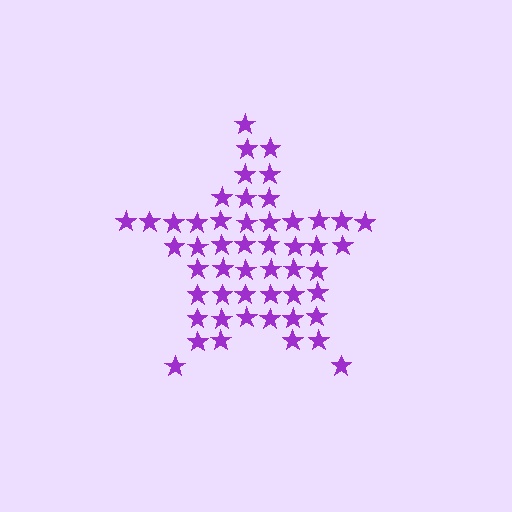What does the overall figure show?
The overall figure shows a star.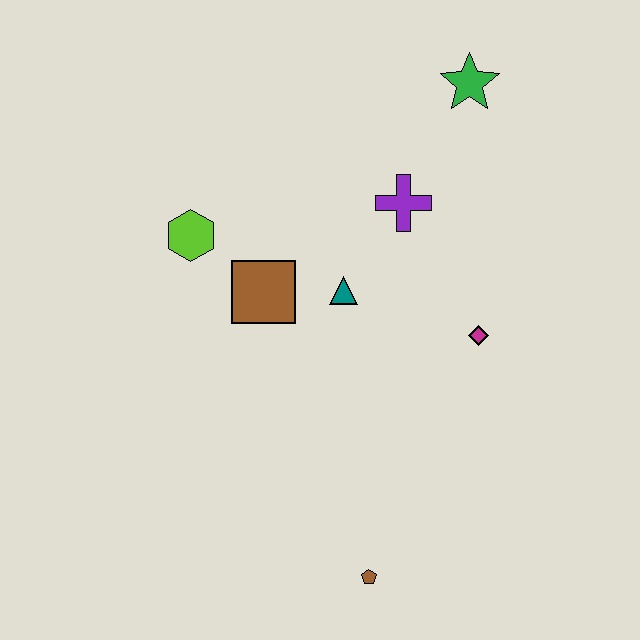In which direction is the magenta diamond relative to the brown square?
The magenta diamond is to the right of the brown square.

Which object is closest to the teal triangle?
The brown square is closest to the teal triangle.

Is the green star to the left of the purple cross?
No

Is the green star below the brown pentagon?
No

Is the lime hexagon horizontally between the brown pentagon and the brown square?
No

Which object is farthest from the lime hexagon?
The brown pentagon is farthest from the lime hexagon.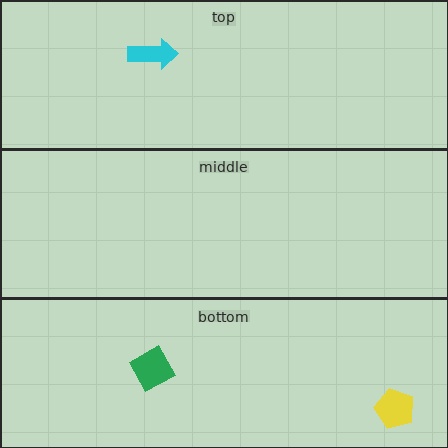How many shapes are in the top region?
1.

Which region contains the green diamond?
The bottom region.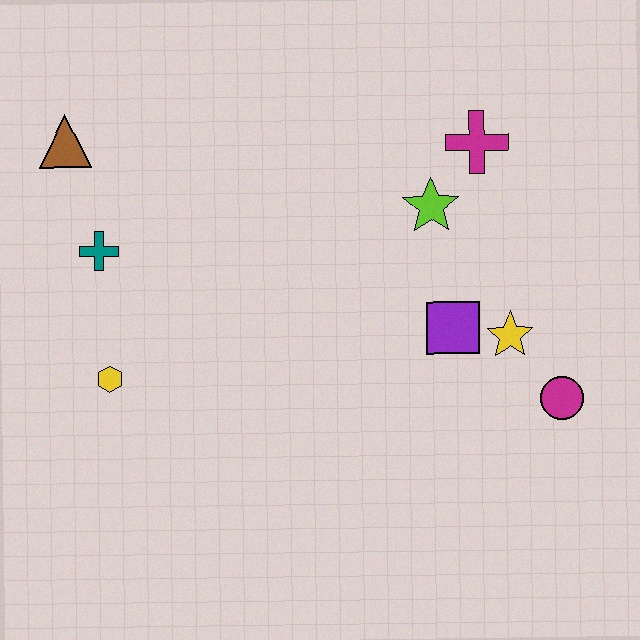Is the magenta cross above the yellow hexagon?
Yes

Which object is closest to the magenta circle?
The yellow star is closest to the magenta circle.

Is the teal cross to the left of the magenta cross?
Yes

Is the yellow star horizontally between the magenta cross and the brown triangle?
No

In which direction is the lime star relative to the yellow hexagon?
The lime star is to the right of the yellow hexagon.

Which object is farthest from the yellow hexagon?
The magenta circle is farthest from the yellow hexagon.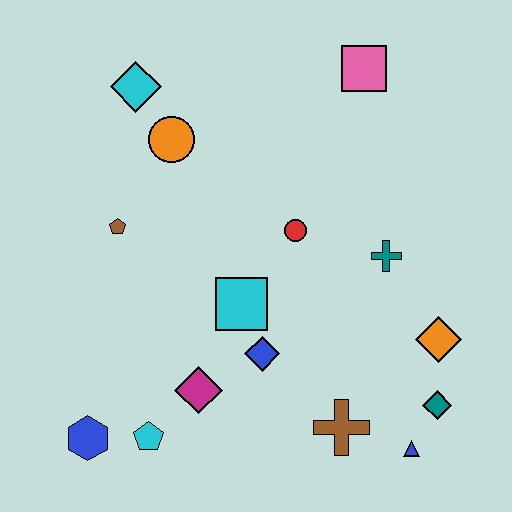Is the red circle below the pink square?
Yes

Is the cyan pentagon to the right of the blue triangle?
No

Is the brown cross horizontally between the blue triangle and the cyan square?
Yes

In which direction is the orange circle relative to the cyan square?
The orange circle is above the cyan square.